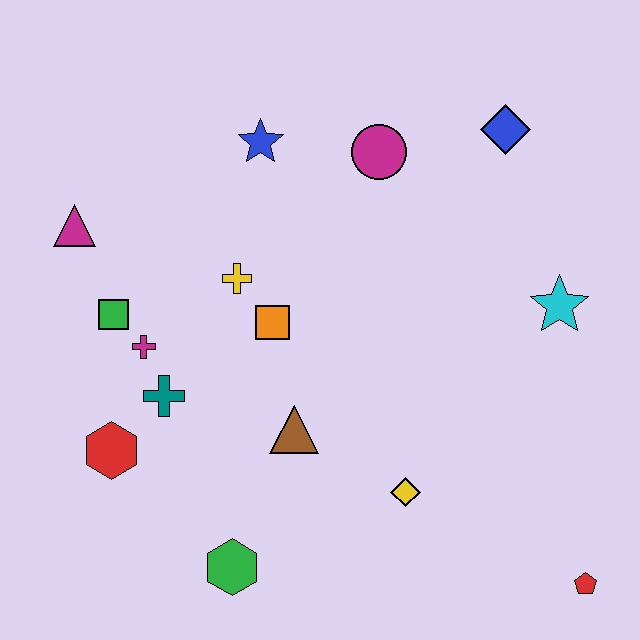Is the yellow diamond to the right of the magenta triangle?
Yes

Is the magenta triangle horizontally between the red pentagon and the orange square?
No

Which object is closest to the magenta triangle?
The green square is closest to the magenta triangle.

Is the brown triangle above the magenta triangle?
No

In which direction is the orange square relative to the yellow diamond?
The orange square is above the yellow diamond.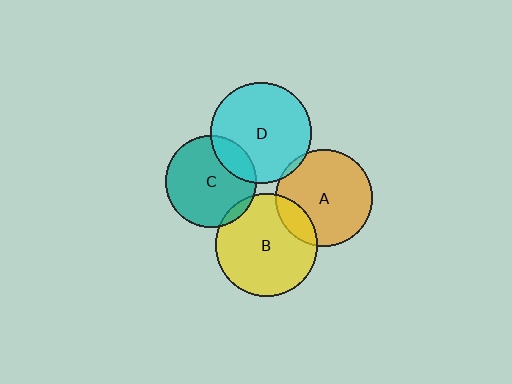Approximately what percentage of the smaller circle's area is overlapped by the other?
Approximately 5%.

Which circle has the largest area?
Circle B (yellow).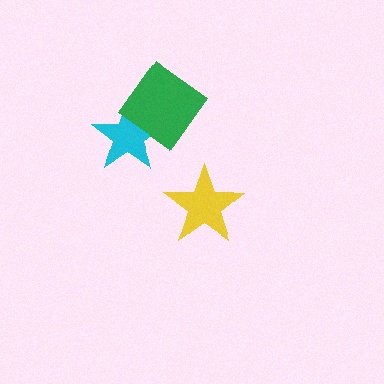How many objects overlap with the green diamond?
1 object overlaps with the green diamond.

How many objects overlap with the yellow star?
0 objects overlap with the yellow star.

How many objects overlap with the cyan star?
1 object overlaps with the cyan star.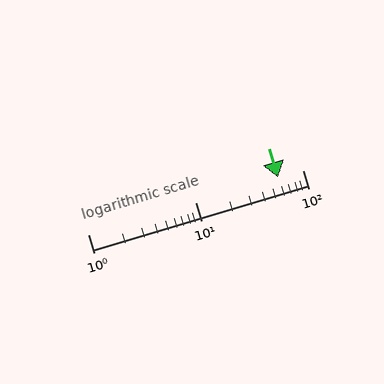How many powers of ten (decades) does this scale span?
The scale spans 2 decades, from 1 to 100.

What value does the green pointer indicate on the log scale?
The pointer indicates approximately 59.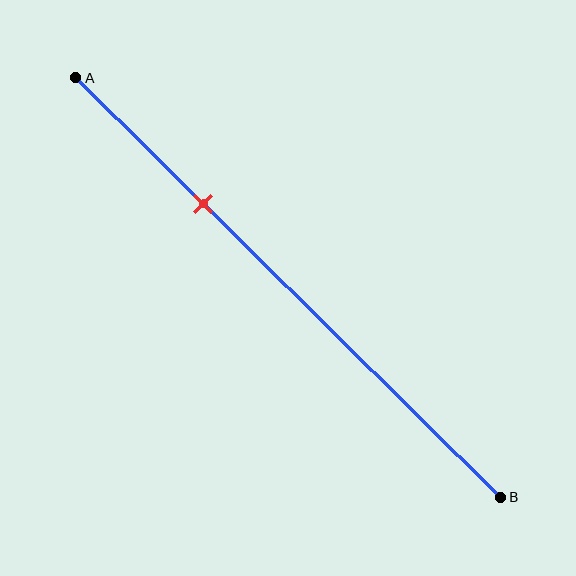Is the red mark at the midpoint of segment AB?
No, the mark is at about 30% from A, not at the 50% midpoint.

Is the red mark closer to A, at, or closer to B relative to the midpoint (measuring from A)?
The red mark is closer to point A than the midpoint of segment AB.